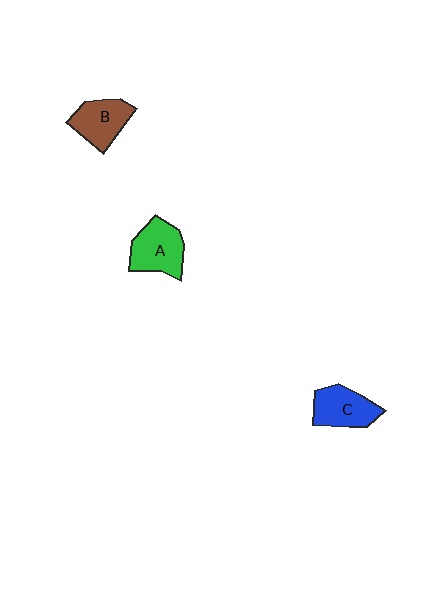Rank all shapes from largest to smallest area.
From largest to smallest: A (green), C (blue), B (brown).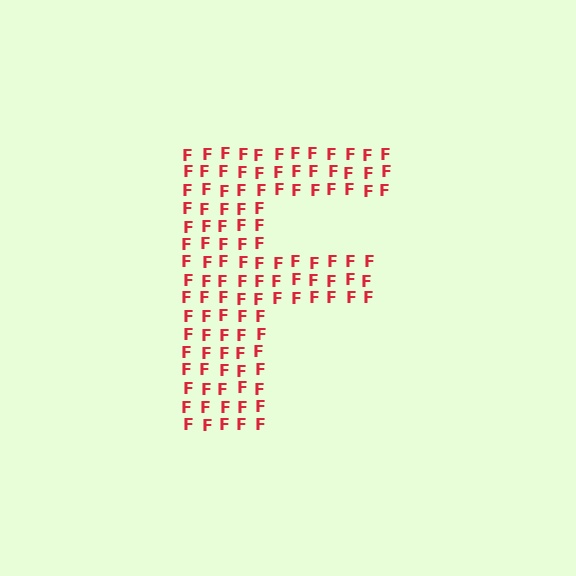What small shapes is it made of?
It is made of small letter F's.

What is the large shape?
The large shape is the letter F.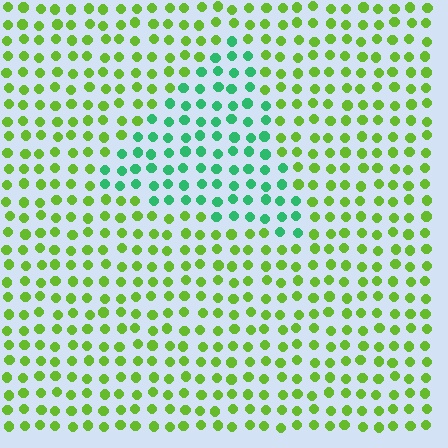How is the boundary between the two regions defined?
The boundary is defined purely by a slight shift in hue (about 51 degrees). Spacing, size, and orientation are identical on both sides.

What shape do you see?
I see a triangle.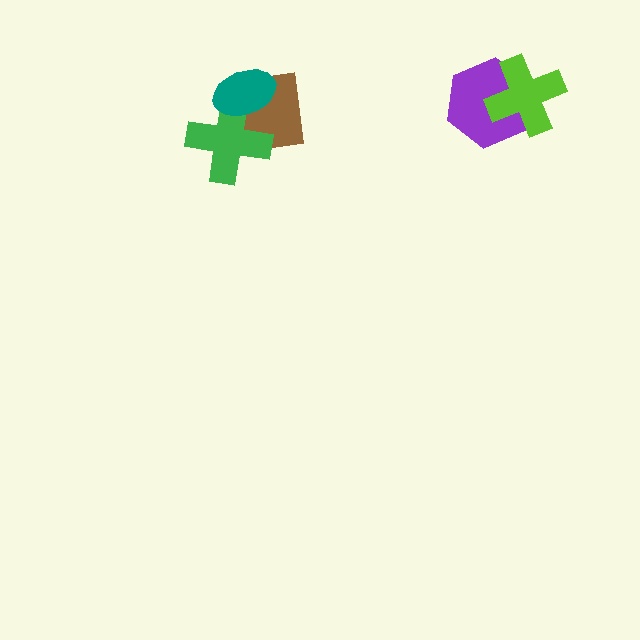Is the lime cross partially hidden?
No, no other shape covers it.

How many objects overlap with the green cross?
2 objects overlap with the green cross.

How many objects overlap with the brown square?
2 objects overlap with the brown square.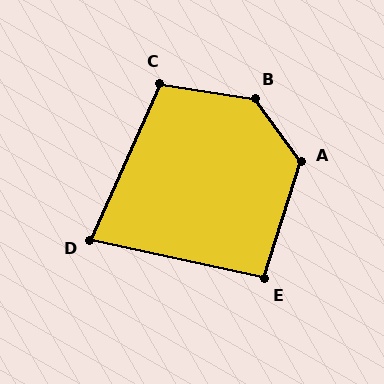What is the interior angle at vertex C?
Approximately 105 degrees (obtuse).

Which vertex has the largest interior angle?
B, at approximately 134 degrees.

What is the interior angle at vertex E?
Approximately 95 degrees (approximately right).